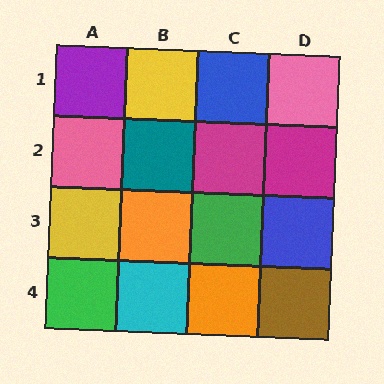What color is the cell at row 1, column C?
Blue.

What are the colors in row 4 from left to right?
Green, cyan, orange, brown.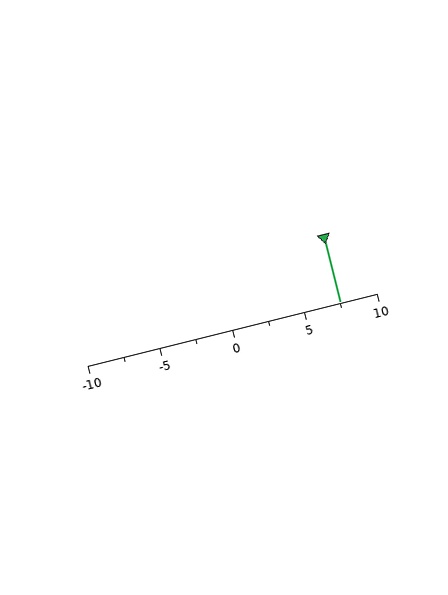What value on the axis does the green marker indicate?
The marker indicates approximately 7.5.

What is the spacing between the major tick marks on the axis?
The major ticks are spaced 5 apart.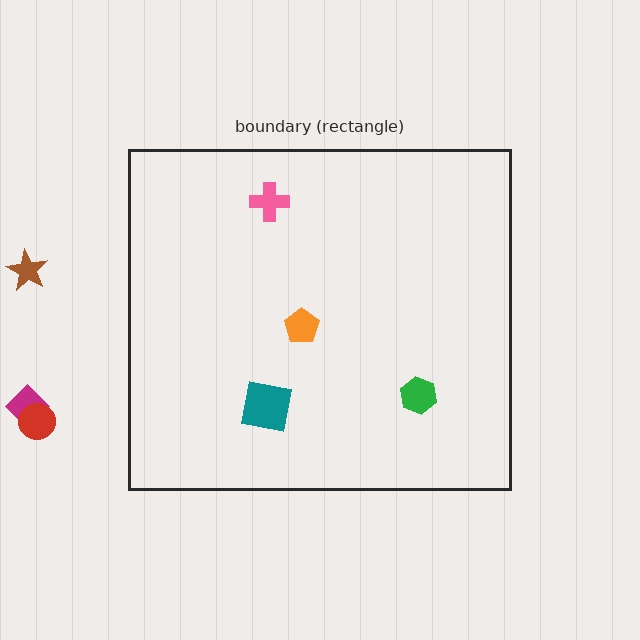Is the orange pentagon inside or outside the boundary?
Inside.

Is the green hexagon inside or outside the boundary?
Inside.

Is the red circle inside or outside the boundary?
Outside.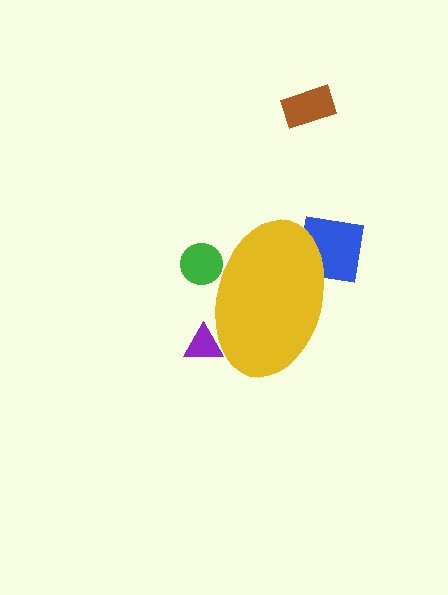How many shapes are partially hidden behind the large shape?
3 shapes are partially hidden.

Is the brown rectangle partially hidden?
No, the brown rectangle is fully visible.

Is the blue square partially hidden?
Yes, the blue square is partially hidden behind the yellow ellipse.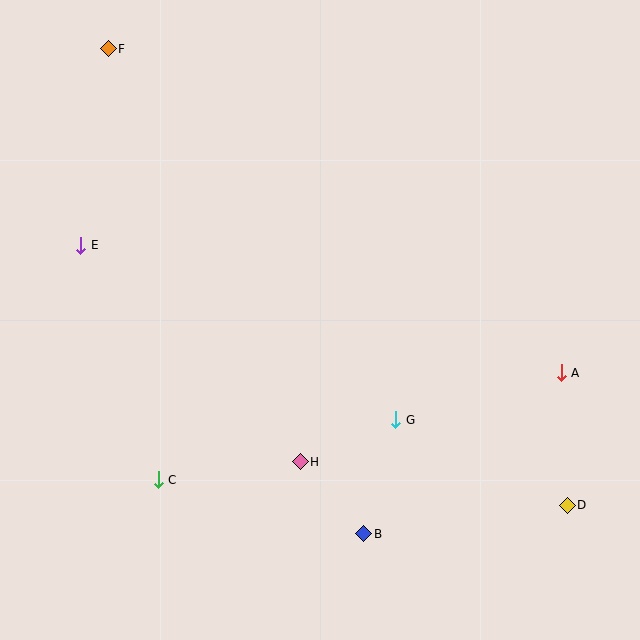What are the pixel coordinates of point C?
Point C is at (158, 480).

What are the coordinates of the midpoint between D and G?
The midpoint between D and G is at (482, 462).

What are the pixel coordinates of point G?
Point G is at (396, 420).